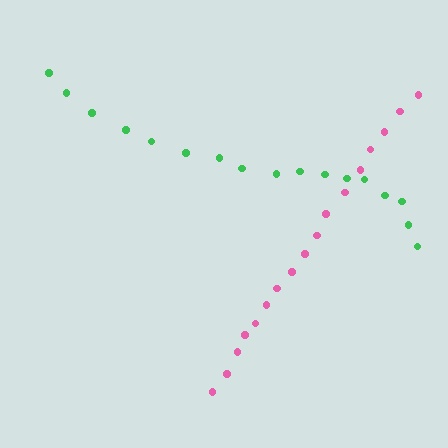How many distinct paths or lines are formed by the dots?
There are 2 distinct paths.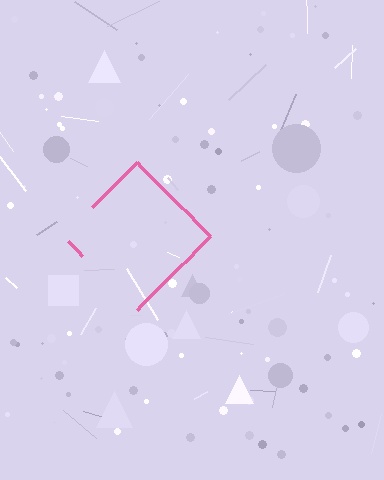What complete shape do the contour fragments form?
The contour fragments form a diamond.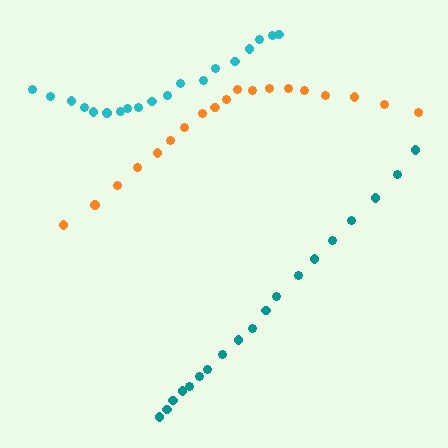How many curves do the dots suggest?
There are 3 distinct paths.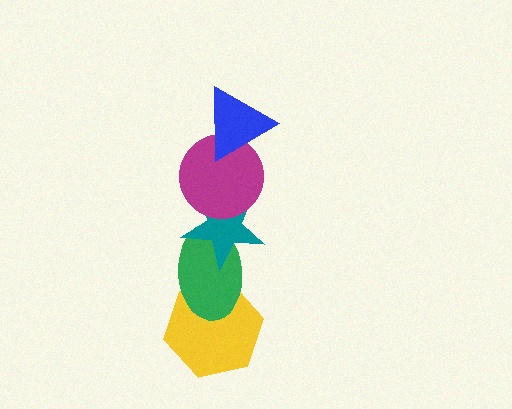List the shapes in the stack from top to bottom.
From top to bottom: the blue triangle, the magenta circle, the teal star, the green ellipse, the yellow hexagon.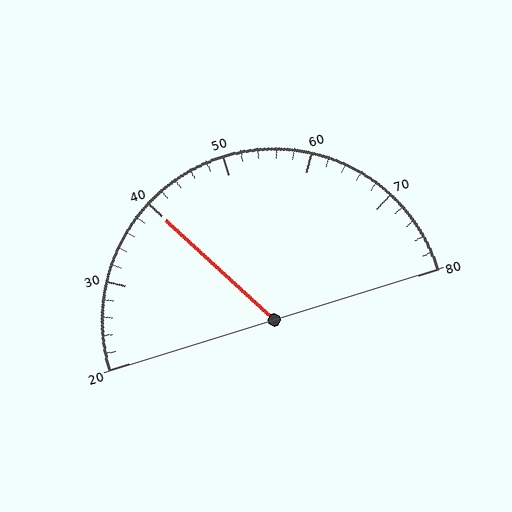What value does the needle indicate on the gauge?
The needle indicates approximately 40.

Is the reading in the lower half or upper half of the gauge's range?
The reading is in the lower half of the range (20 to 80).